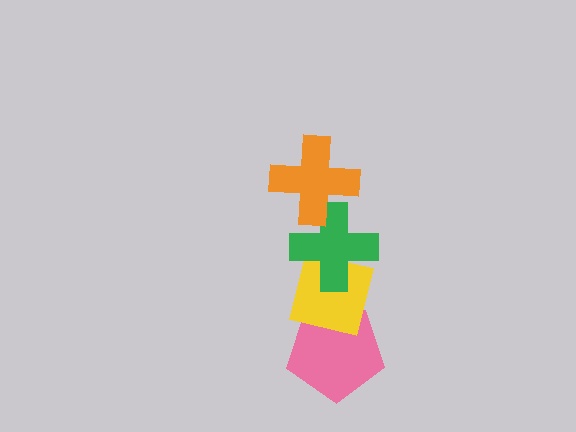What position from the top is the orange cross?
The orange cross is 1st from the top.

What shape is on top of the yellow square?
The green cross is on top of the yellow square.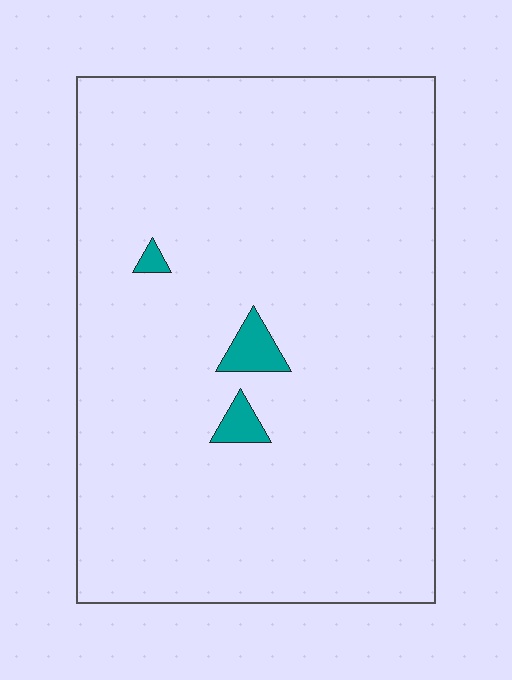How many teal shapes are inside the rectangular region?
3.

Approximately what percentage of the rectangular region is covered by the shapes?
Approximately 5%.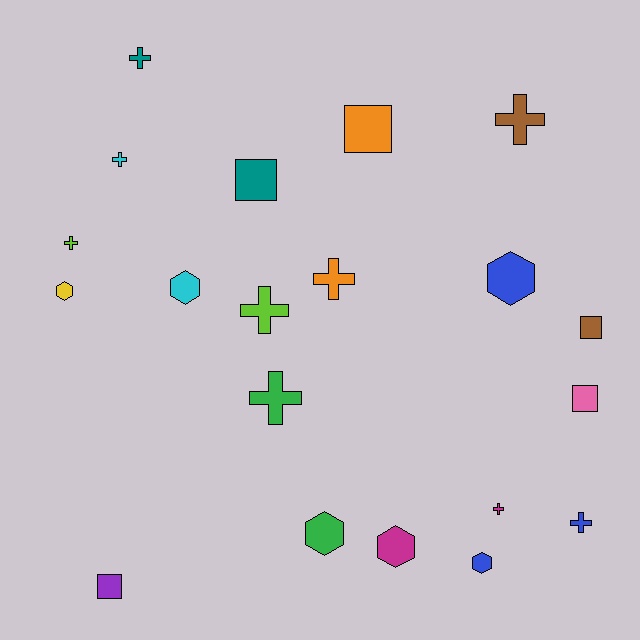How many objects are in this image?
There are 20 objects.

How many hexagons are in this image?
There are 6 hexagons.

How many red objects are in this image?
There are no red objects.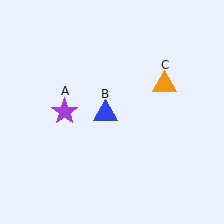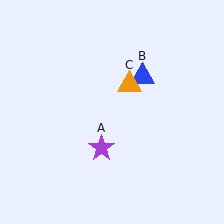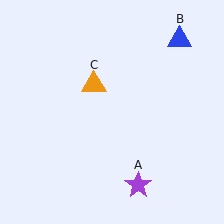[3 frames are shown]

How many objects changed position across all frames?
3 objects changed position: purple star (object A), blue triangle (object B), orange triangle (object C).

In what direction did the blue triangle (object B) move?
The blue triangle (object B) moved up and to the right.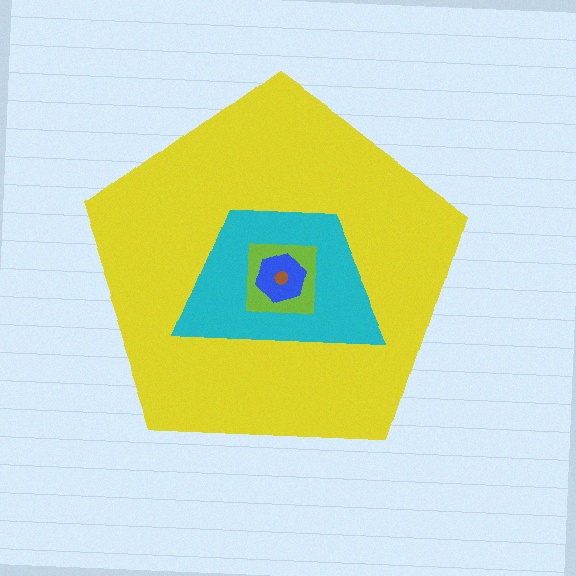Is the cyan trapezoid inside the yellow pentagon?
Yes.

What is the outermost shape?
The yellow pentagon.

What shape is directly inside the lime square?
The blue hexagon.